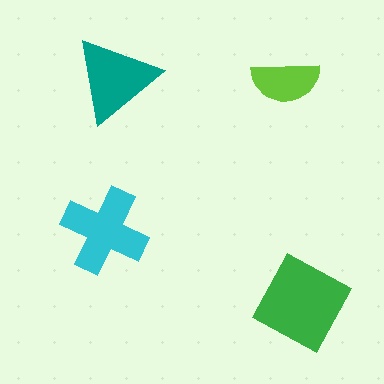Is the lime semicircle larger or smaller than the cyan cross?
Smaller.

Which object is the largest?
The green square.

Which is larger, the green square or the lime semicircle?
The green square.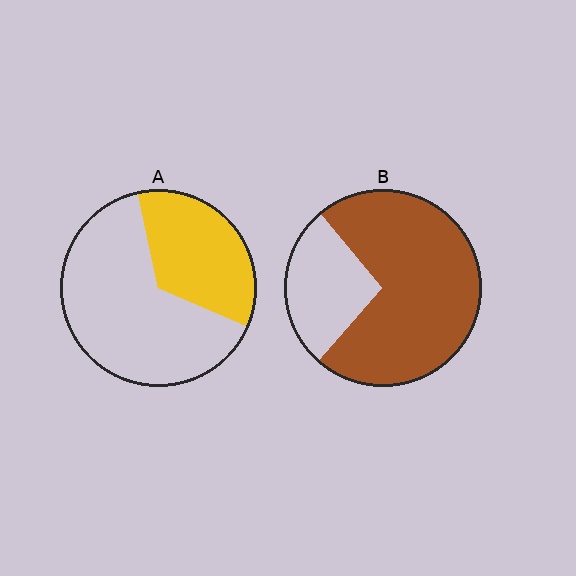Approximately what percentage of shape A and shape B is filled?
A is approximately 35% and B is approximately 75%.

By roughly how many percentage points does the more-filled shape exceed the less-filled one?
By roughly 40 percentage points (B over A).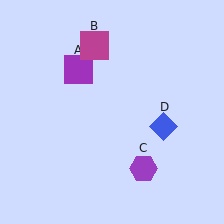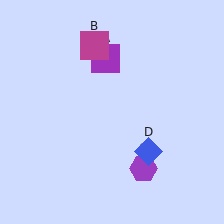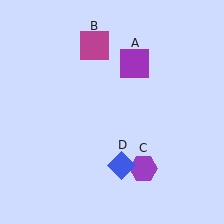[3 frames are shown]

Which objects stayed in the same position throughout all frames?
Magenta square (object B) and purple hexagon (object C) remained stationary.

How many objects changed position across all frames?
2 objects changed position: purple square (object A), blue diamond (object D).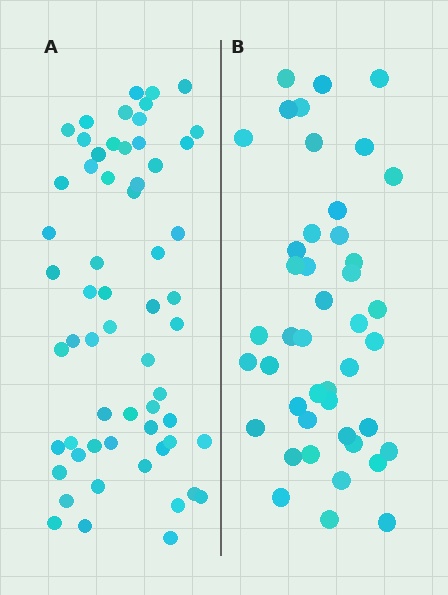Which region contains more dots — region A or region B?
Region A (the left region) has more dots.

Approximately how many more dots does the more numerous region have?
Region A has approximately 15 more dots than region B.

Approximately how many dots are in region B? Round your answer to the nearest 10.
About 40 dots. (The exact count is 44, which rounds to 40.)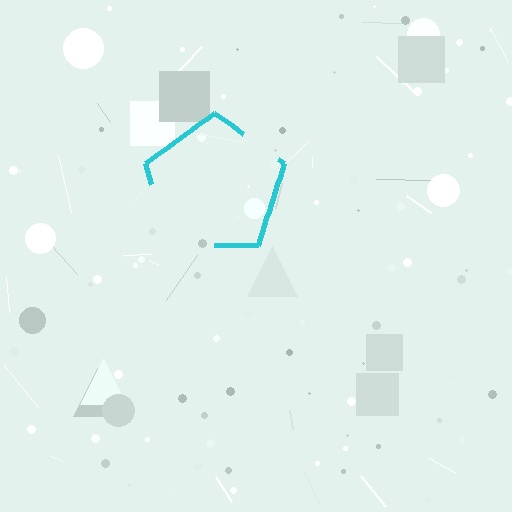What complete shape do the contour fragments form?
The contour fragments form a pentagon.